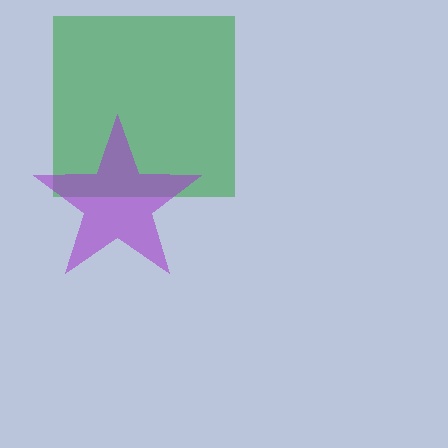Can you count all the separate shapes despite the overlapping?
Yes, there are 2 separate shapes.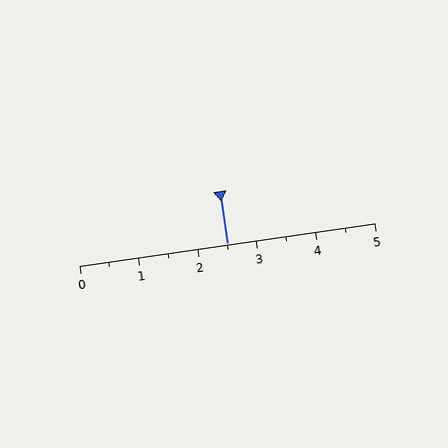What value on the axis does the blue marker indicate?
The marker indicates approximately 2.5.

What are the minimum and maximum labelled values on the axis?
The axis runs from 0 to 5.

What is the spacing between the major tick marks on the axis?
The major ticks are spaced 1 apart.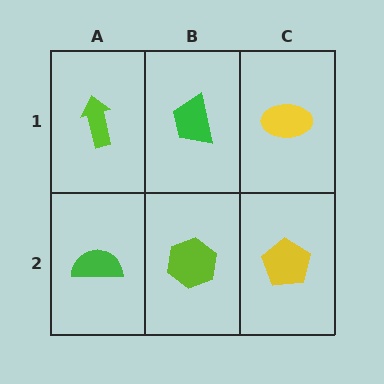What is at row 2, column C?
A yellow pentagon.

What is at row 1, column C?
A yellow ellipse.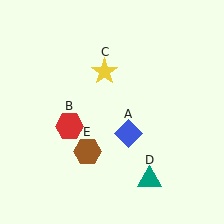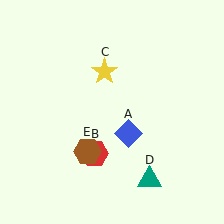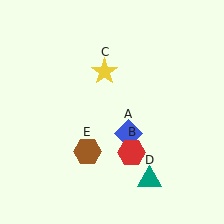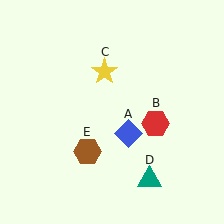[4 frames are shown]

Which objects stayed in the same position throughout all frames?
Blue diamond (object A) and yellow star (object C) and teal triangle (object D) and brown hexagon (object E) remained stationary.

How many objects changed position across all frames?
1 object changed position: red hexagon (object B).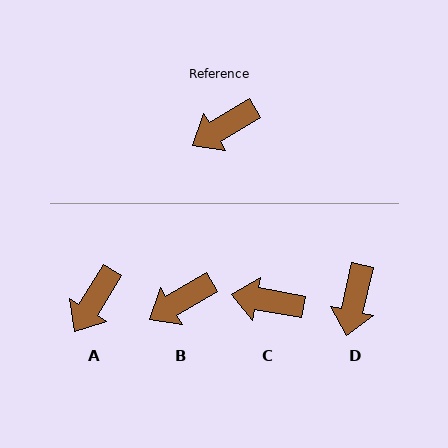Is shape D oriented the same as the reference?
No, it is off by about 47 degrees.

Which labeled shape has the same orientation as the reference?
B.